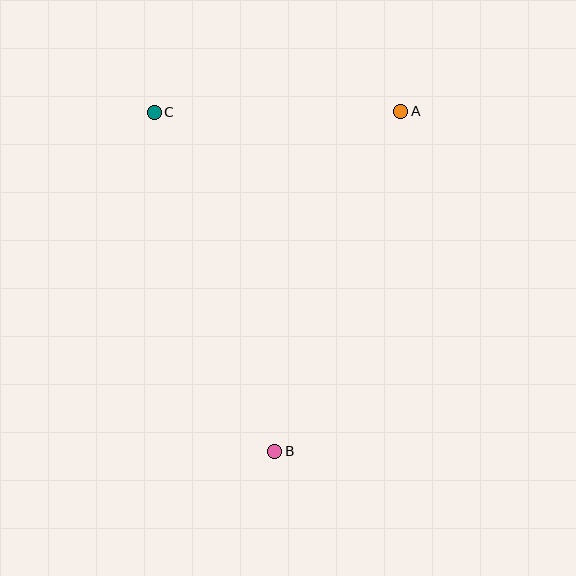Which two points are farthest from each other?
Points A and B are farthest from each other.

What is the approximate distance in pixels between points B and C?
The distance between B and C is approximately 360 pixels.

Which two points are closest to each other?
Points A and C are closest to each other.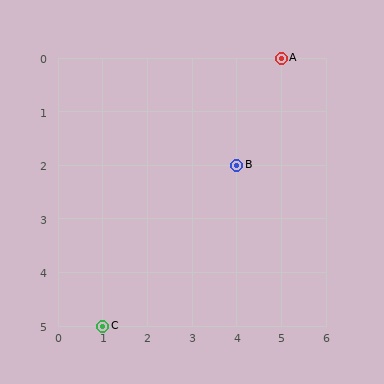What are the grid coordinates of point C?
Point C is at grid coordinates (1, 5).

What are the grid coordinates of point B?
Point B is at grid coordinates (4, 2).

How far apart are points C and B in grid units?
Points C and B are 3 columns and 3 rows apart (about 4.2 grid units diagonally).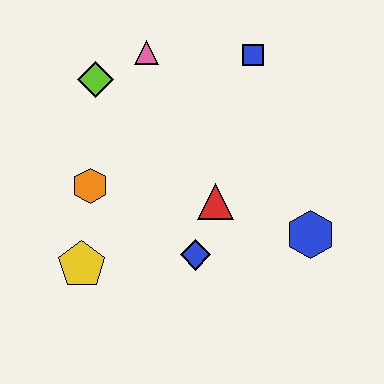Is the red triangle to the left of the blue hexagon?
Yes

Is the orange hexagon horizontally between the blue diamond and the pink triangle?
No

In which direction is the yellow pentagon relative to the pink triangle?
The yellow pentagon is below the pink triangle.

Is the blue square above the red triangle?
Yes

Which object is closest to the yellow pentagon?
The orange hexagon is closest to the yellow pentagon.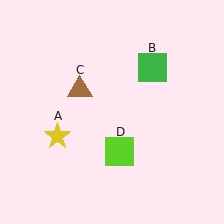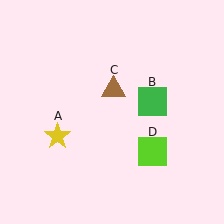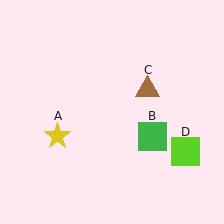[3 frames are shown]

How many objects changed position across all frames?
3 objects changed position: green square (object B), brown triangle (object C), lime square (object D).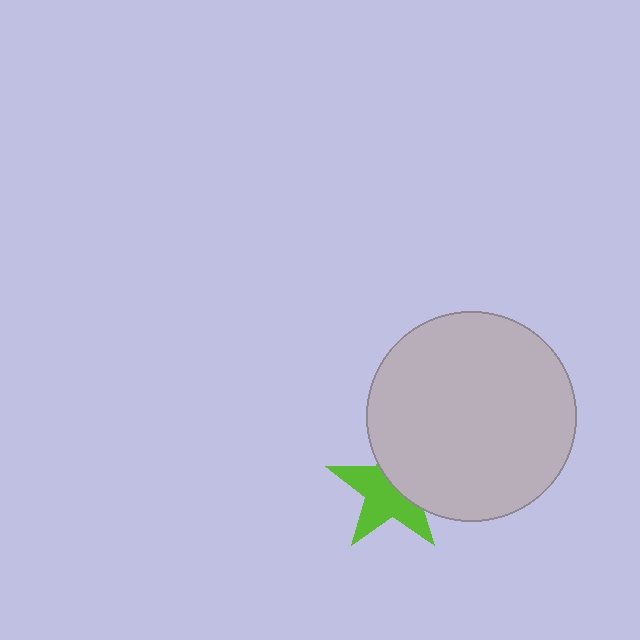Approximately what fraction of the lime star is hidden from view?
Roughly 42% of the lime star is hidden behind the light gray circle.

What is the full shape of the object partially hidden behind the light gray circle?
The partially hidden object is a lime star.